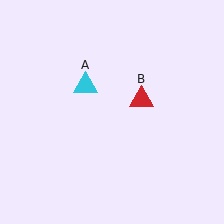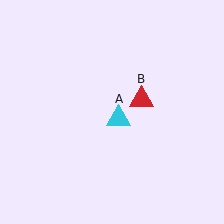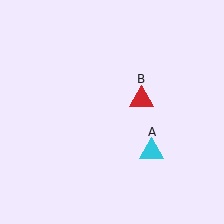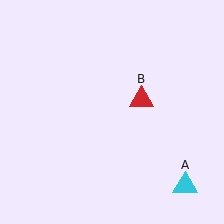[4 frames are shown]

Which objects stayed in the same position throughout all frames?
Red triangle (object B) remained stationary.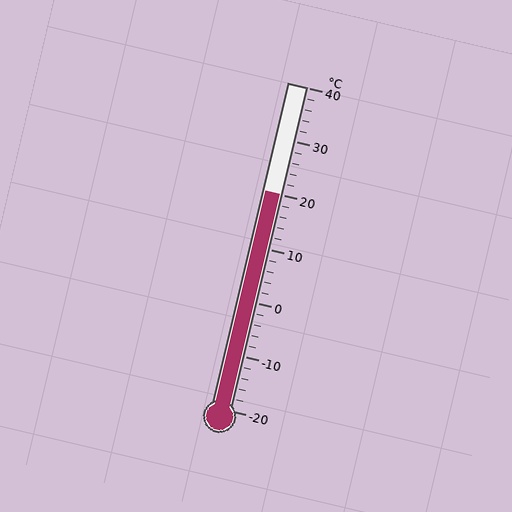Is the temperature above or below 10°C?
The temperature is above 10°C.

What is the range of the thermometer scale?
The thermometer scale ranges from -20°C to 40°C.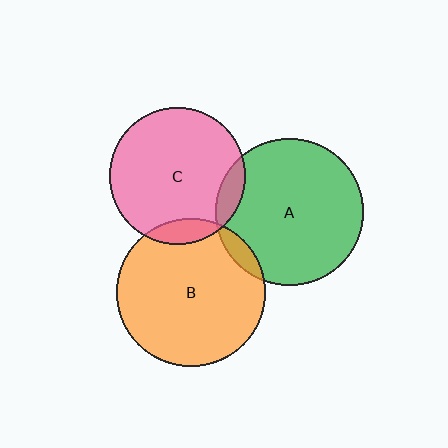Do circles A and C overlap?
Yes.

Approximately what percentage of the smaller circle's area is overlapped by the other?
Approximately 10%.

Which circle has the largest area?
Circle B (orange).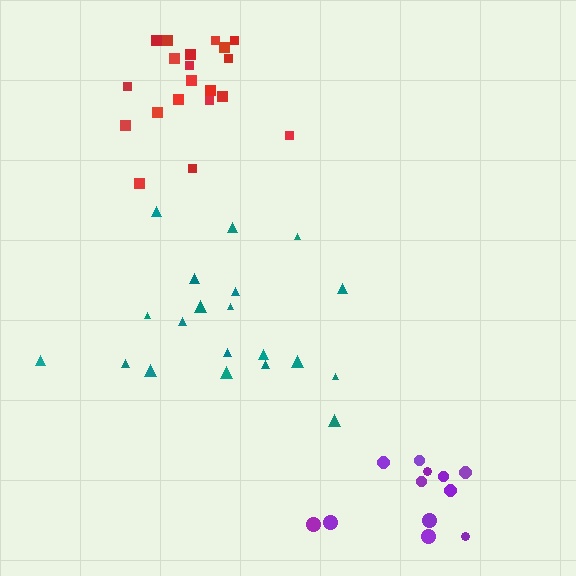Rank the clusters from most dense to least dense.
red, teal, purple.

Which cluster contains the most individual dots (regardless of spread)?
Teal (20).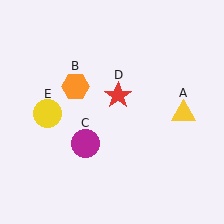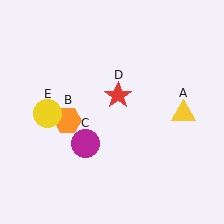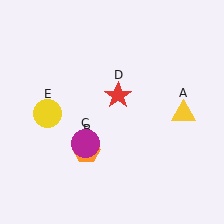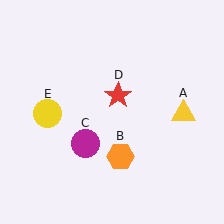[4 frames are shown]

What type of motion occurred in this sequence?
The orange hexagon (object B) rotated counterclockwise around the center of the scene.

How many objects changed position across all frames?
1 object changed position: orange hexagon (object B).